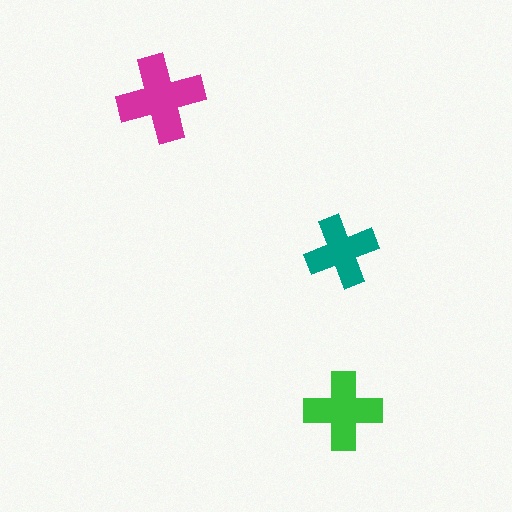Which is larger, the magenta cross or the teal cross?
The magenta one.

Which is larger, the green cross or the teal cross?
The green one.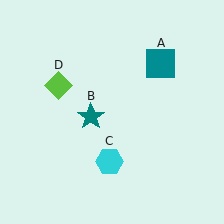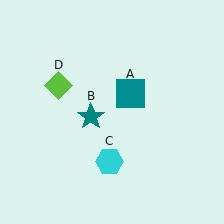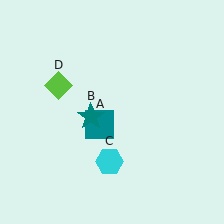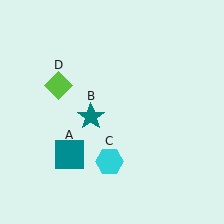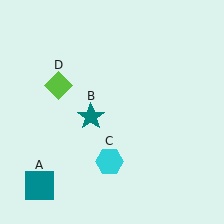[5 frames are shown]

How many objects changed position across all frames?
1 object changed position: teal square (object A).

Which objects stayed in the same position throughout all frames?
Teal star (object B) and cyan hexagon (object C) and lime diamond (object D) remained stationary.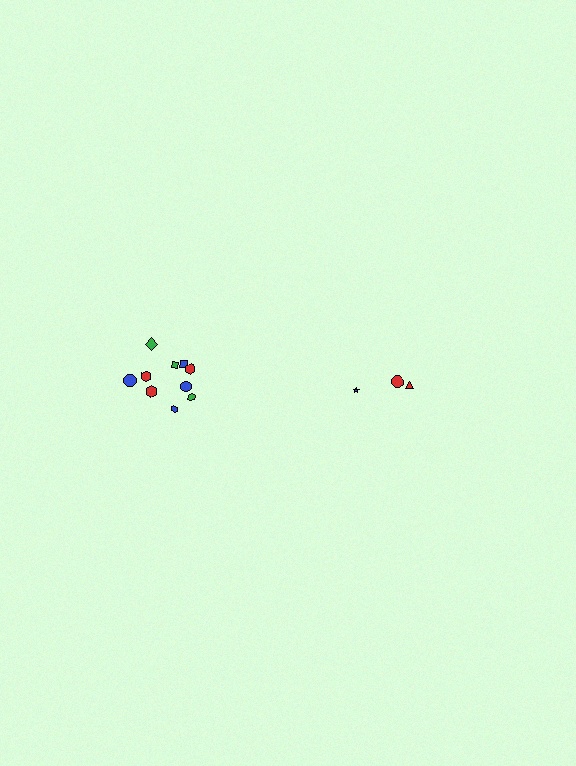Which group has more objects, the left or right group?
The left group.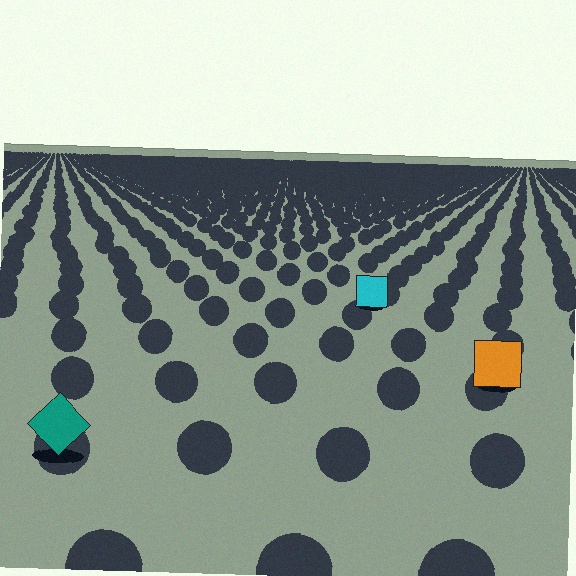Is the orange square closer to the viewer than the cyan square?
Yes. The orange square is closer — you can tell from the texture gradient: the ground texture is coarser near it.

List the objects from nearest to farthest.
From nearest to farthest: the teal diamond, the orange square, the cyan square.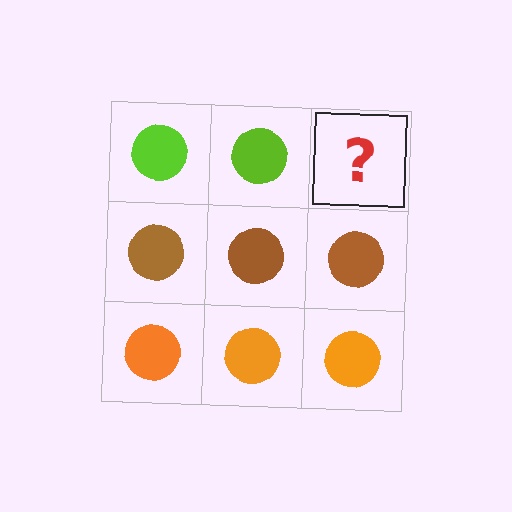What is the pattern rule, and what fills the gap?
The rule is that each row has a consistent color. The gap should be filled with a lime circle.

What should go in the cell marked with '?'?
The missing cell should contain a lime circle.